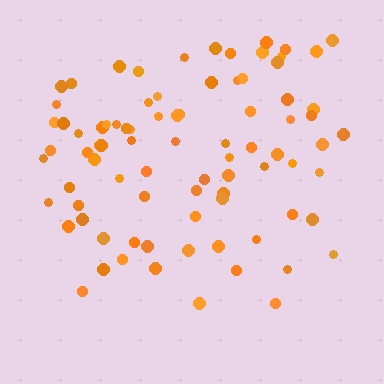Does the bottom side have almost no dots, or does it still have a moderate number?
Still a moderate number, just noticeably fewer than the top.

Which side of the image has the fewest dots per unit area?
The bottom.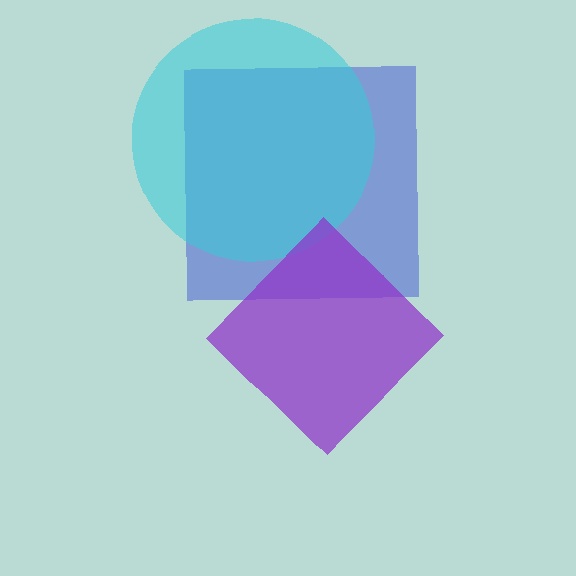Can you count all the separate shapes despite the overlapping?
Yes, there are 3 separate shapes.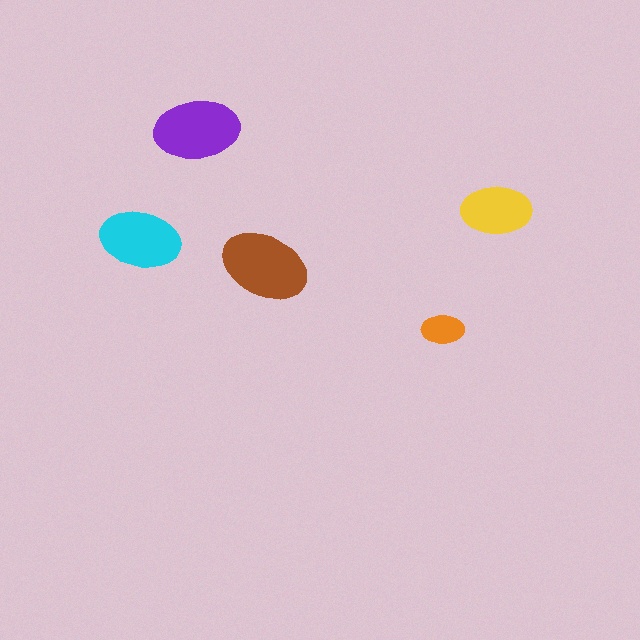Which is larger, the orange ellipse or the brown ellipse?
The brown one.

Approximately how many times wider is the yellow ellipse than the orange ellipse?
About 1.5 times wider.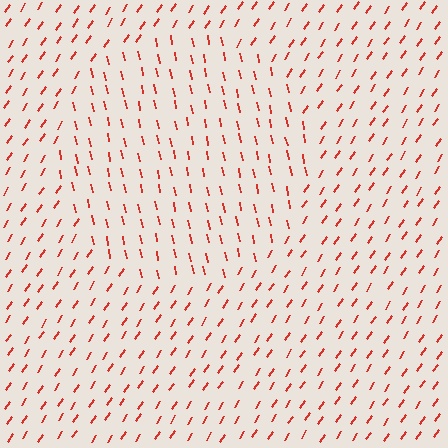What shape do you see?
I see a circle.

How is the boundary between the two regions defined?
The boundary is defined purely by a change in line orientation (approximately 45 degrees difference). All lines are the same color and thickness.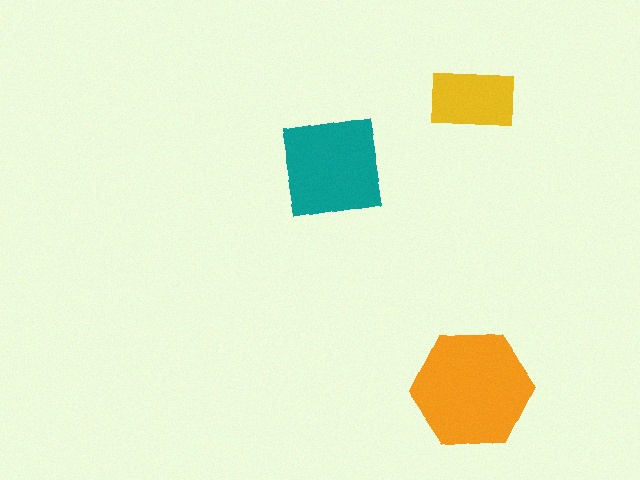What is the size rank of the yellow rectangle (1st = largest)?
3rd.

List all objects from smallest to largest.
The yellow rectangle, the teal square, the orange hexagon.